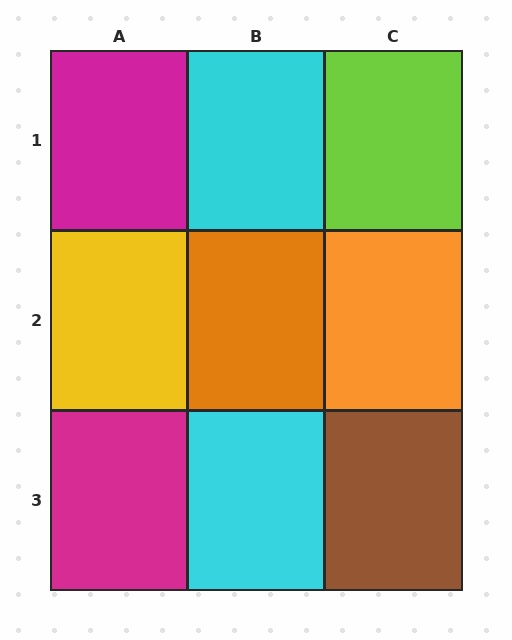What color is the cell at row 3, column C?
Brown.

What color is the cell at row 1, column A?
Magenta.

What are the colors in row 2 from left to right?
Yellow, orange, orange.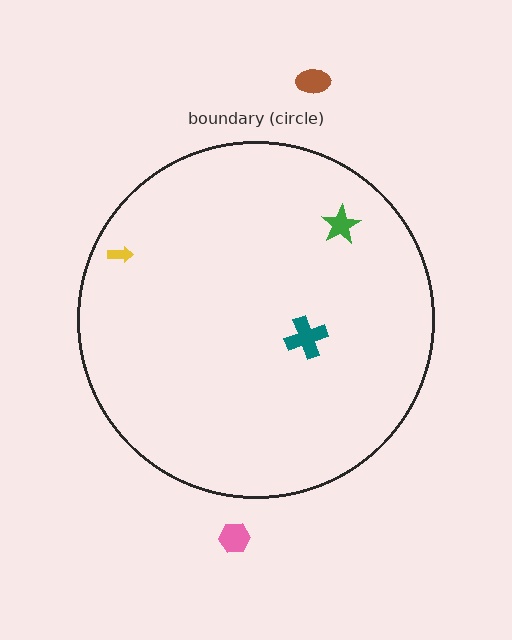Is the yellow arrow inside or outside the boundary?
Inside.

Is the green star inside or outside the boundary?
Inside.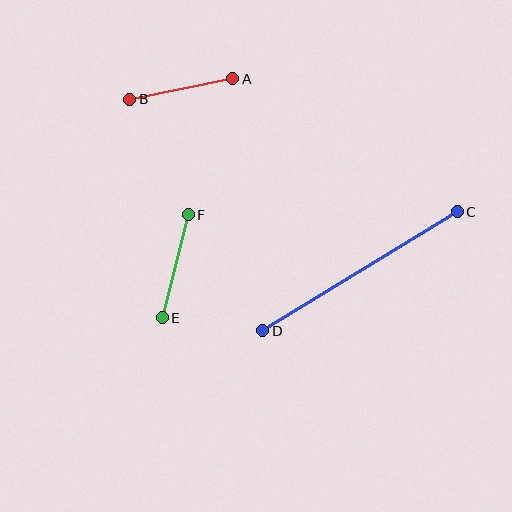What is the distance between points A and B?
The distance is approximately 105 pixels.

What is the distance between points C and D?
The distance is approximately 228 pixels.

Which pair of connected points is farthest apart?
Points C and D are farthest apart.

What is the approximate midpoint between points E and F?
The midpoint is at approximately (175, 266) pixels.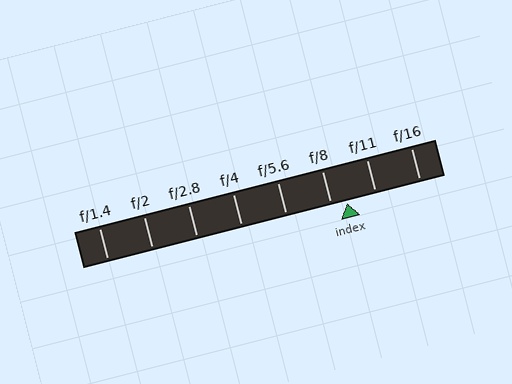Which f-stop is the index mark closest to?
The index mark is closest to f/8.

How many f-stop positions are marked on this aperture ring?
There are 8 f-stop positions marked.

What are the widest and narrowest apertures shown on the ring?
The widest aperture shown is f/1.4 and the narrowest is f/16.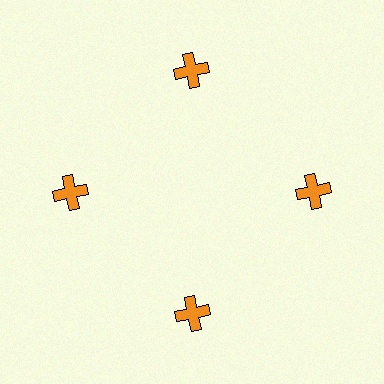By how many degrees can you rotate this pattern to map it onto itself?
The pattern maps onto itself every 90 degrees of rotation.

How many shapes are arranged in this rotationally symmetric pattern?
There are 4 shapes, arranged in 4 groups of 1.